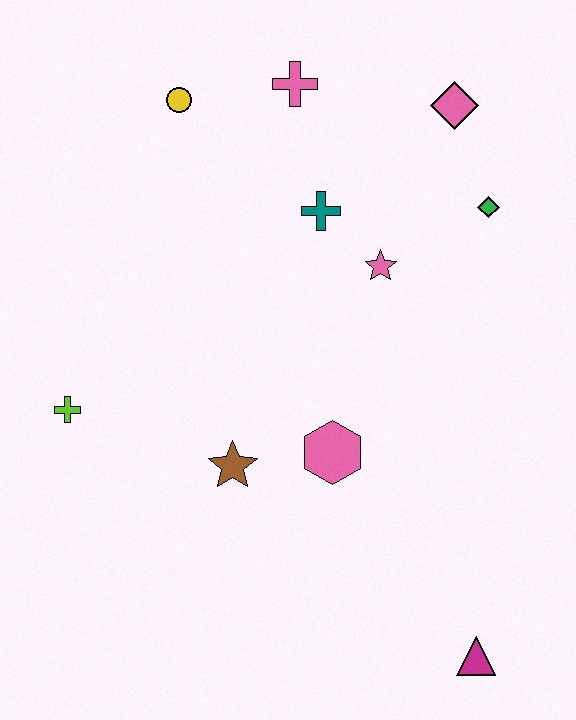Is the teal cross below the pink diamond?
Yes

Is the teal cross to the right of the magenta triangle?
No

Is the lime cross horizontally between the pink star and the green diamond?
No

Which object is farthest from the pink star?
The magenta triangle is farthest from the pink star.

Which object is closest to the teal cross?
The pink star is closest to the teal cross.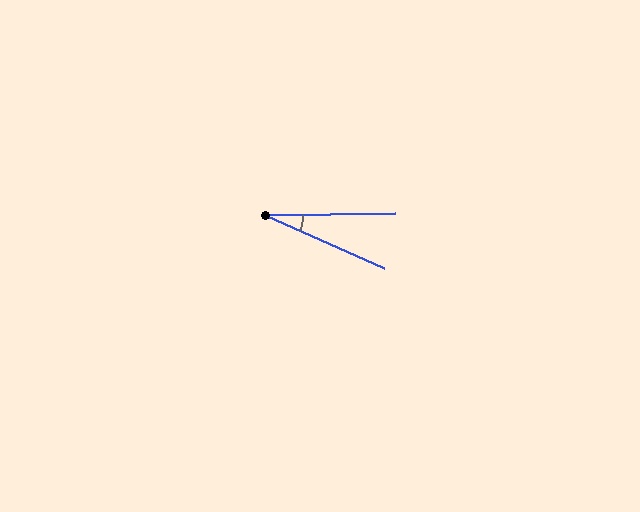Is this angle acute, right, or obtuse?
It is acute.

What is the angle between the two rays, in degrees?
Approximately 25 degrees.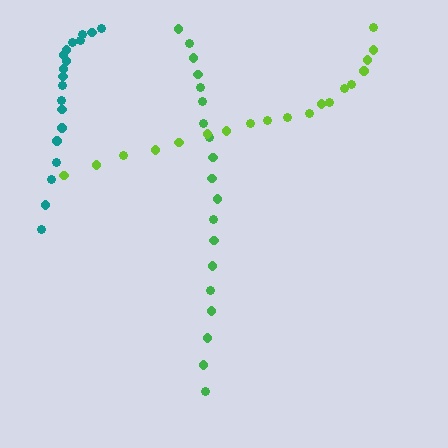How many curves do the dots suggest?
There are 3 distinct paths.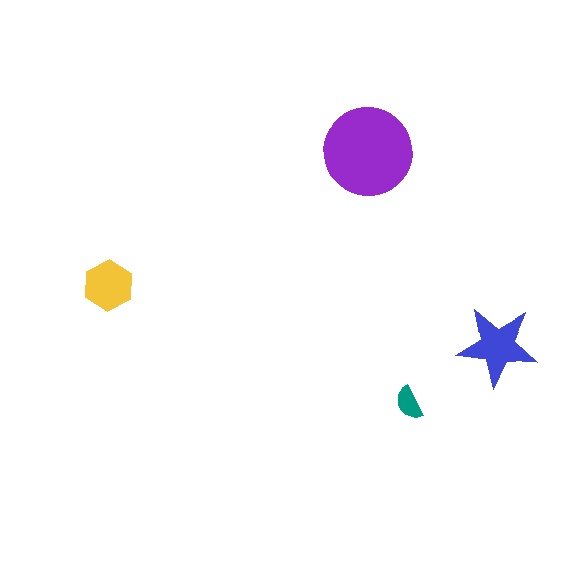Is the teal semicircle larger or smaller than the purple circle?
Smaller.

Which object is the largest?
The purple circle.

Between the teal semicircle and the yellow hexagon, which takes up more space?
The yellow hexagon.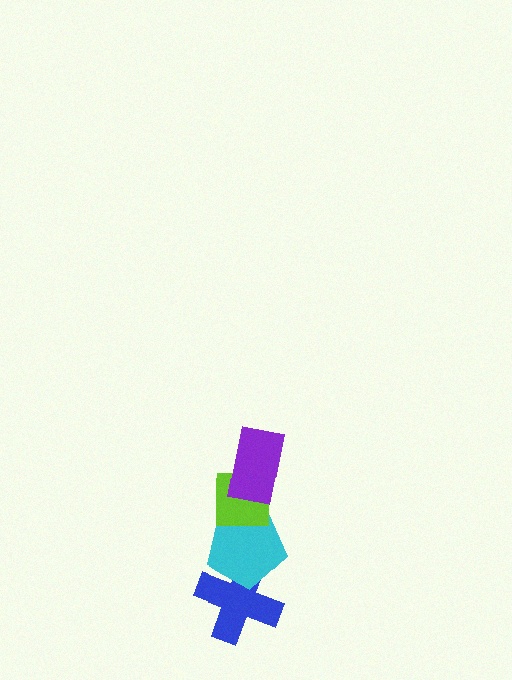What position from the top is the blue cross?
The blue cross is 4th from the top.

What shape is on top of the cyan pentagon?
The lime square is on top of the cyan pentagon.